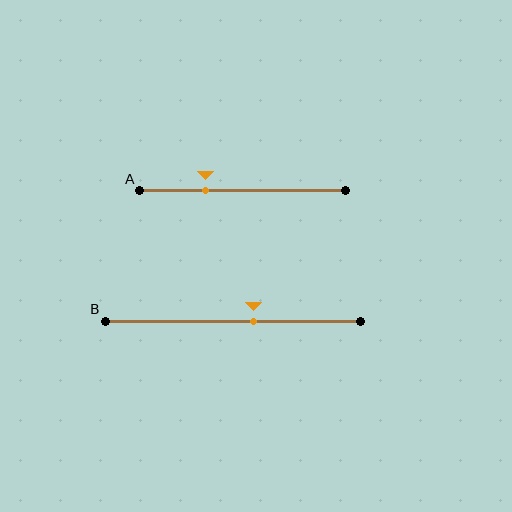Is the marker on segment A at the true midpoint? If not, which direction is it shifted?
No, the marker on segment A is shifted to the left by about 18% of the segment length.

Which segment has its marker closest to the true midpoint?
Segment B has its marker closest to the true midpoint.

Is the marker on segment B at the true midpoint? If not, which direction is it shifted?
No, the marker on segment B is shifted to the right by about 8% of the segment length.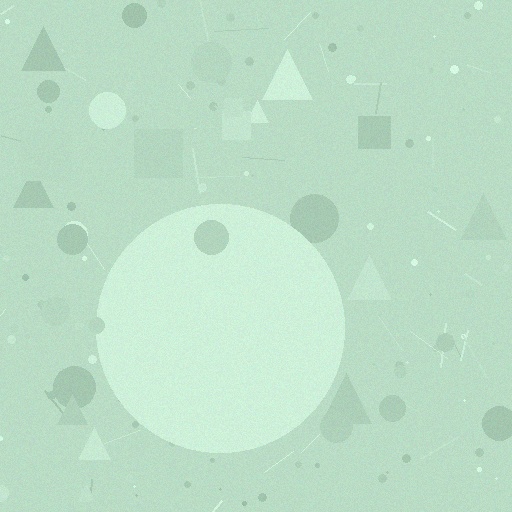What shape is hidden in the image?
A circle is hidden in the image.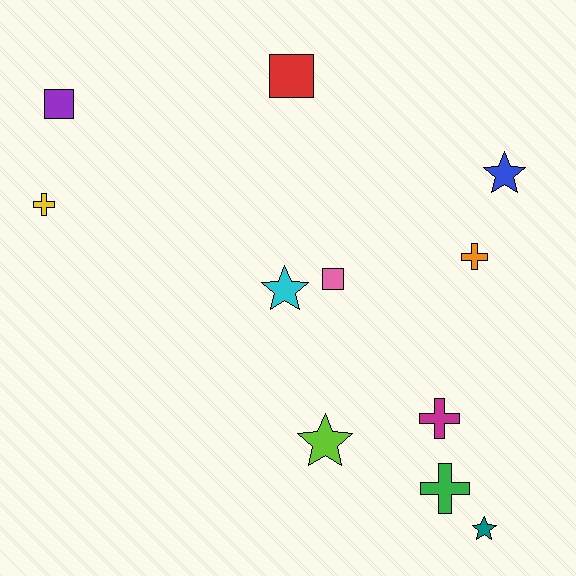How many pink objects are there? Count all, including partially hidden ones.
There is 1 pink object.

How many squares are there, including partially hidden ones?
There are 3 squares.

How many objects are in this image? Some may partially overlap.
There are 11 objects.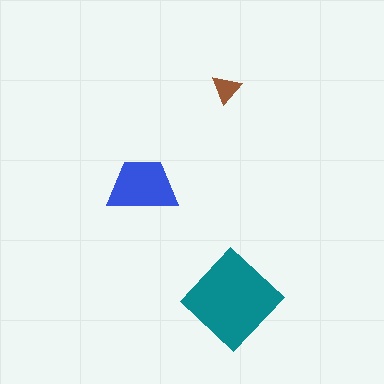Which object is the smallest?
The brown triangle.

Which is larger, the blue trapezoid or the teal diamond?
The teal diamond.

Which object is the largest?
The teal diamond.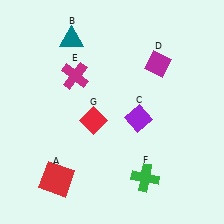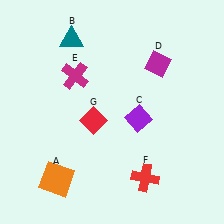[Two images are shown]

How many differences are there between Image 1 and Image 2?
There are 2 differences between the two images.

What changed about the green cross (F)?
In Image 1, F is green. In Image 2, it changed to red.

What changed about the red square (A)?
In Image 1, A is red. In Image 2, it changed to orange.